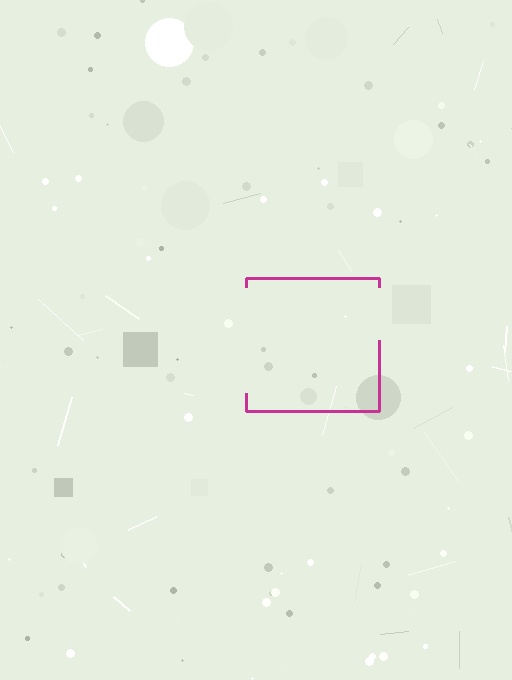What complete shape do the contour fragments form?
The contour fragments form a square.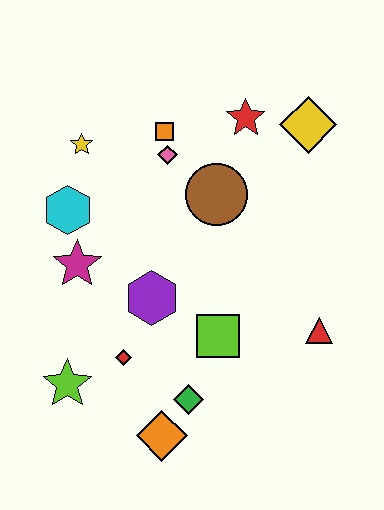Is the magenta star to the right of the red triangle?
No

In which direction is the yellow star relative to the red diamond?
The yellow star is above the red diamond.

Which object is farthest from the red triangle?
The yellow star is farthest from the red triangle.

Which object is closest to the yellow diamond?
The red star is closest to the yellow diamond.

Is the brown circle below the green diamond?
No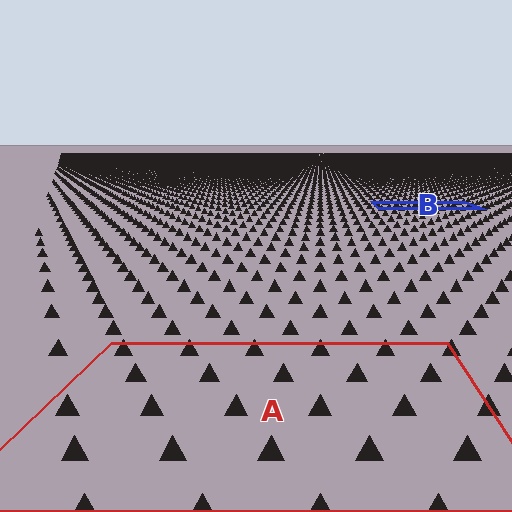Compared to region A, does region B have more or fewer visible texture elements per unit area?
Region B has more texture elements per unit area — they are packed more densely because it is farther away.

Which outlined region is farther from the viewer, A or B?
Region B is farther from the viewer — the texture elements inside it appear smaller and more densely packed.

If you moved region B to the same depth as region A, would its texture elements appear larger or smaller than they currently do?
They would appear larger. At a closer depth, the same texture elements are projected at a bigger on-screen size.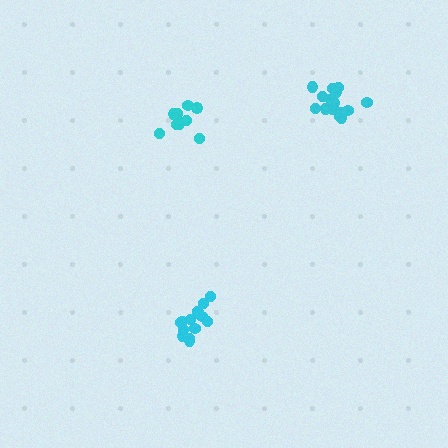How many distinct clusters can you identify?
There are 3 distinct clusters.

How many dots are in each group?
Group 1: 14 dots, Group 2: 10 dots, Group 3: 15 dots (39 total).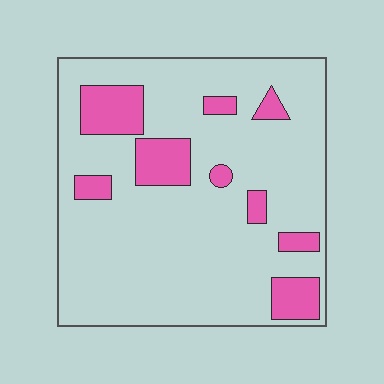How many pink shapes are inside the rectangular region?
9.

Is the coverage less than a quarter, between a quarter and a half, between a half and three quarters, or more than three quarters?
Less than a quarter.